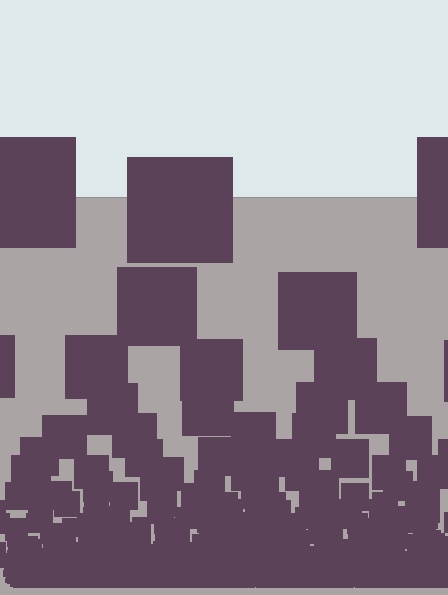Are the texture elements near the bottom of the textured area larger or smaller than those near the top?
Smaller. The gradient is inverted — elements near the bottom are smaller and denser.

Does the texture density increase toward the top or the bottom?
Density increases toward the bottom.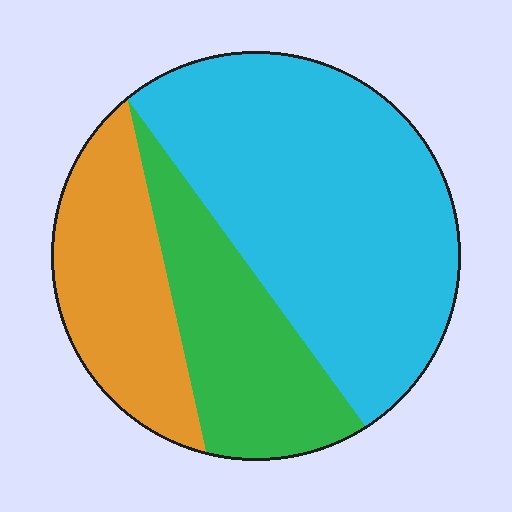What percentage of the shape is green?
Green covers around 25% of the shape.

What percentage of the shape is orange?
Orange covers 23% of the shape.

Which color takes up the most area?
Cyan, at roughly 55%.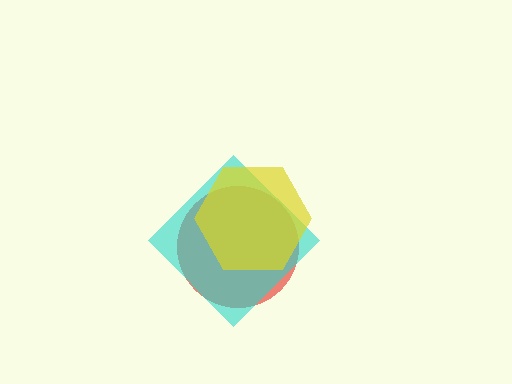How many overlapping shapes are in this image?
There are 3 overlapping shapes in the image.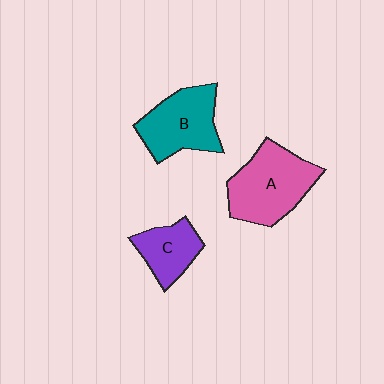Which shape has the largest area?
Shape A (pink).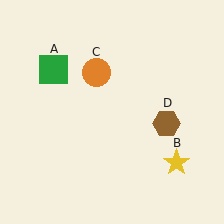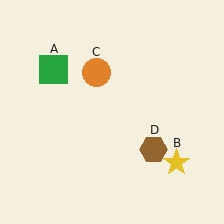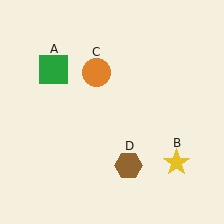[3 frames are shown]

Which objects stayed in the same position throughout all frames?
Green square (object A) and yellow star (object B) and orange circle (object C) remained stationary.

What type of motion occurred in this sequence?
The brown hexagon (object D) rotated clockwise around the center of the scene.